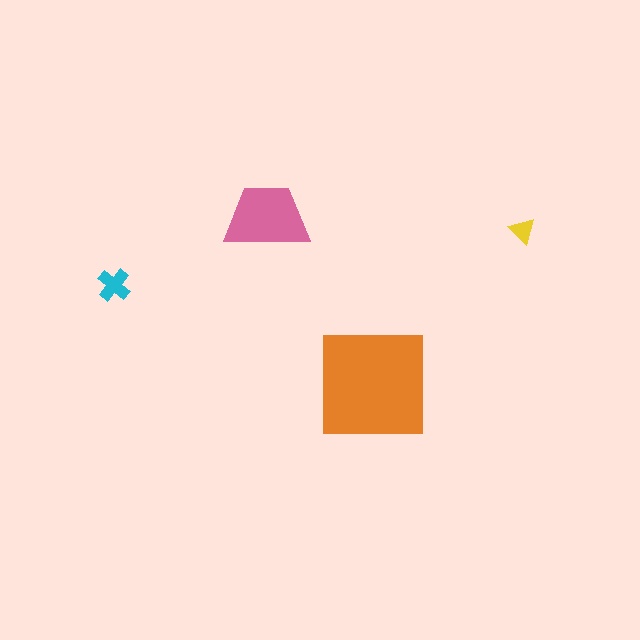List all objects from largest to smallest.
The orange square, the pink trapezoid, the cyan cross, the yellow triangle.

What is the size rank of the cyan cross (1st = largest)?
3rd.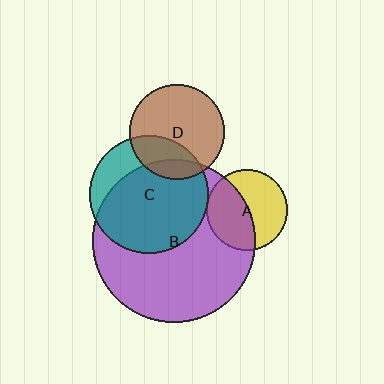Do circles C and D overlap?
Yes.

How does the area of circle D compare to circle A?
Approximately 1.4 times.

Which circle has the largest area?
Circle B (purple).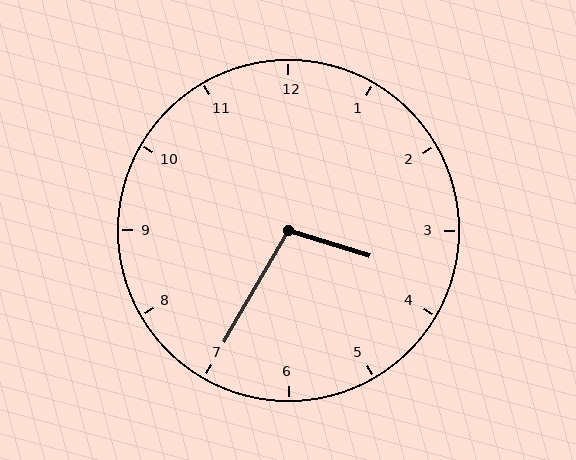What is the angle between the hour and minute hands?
Approximately 102 degrees.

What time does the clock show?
3:35.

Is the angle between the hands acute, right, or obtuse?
It is obtuse.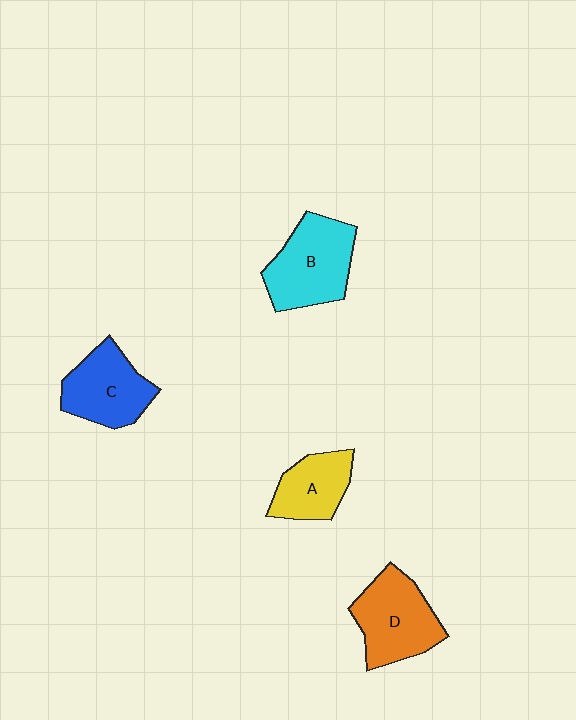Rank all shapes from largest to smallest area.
From largest to smallest: B (cyan), D (orange), C (blue), A (yellow).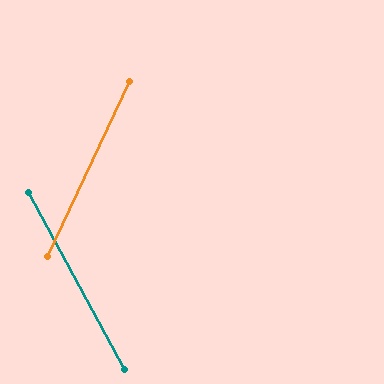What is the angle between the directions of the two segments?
Approximately 54 degrees.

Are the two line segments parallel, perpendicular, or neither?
Neither parallel nor perpendicular — they differ by about 54°.